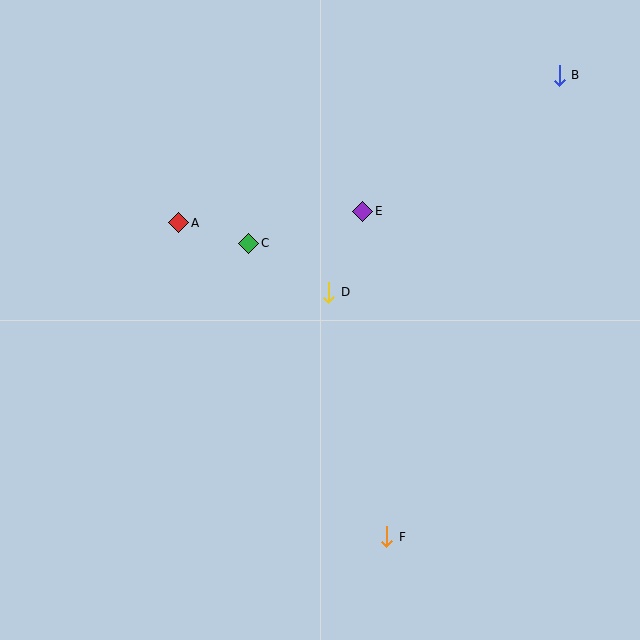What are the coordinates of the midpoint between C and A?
The midpoint between C and A is at (214, 233).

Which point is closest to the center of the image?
Point D at (329, 292) is closest to the center.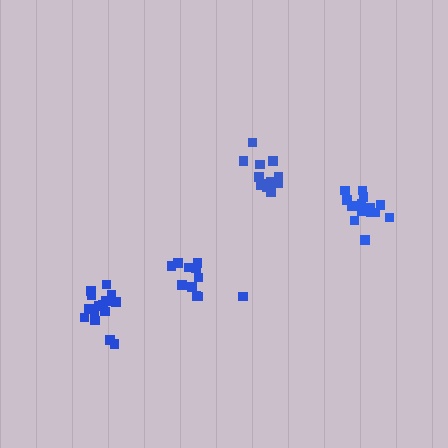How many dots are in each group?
Group 1: 13 dots, Group 2: 17 dots, Group 3: 11 dots, Group 4: 14 dots (55 total).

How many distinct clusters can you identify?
There are 4 distinct clusters.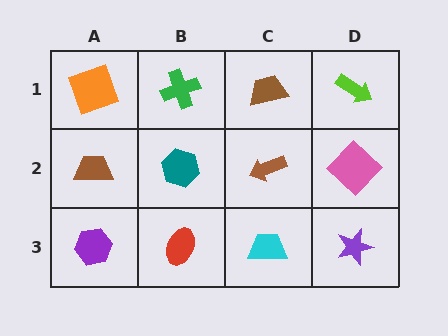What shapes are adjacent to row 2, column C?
A brown trapezoid (row 1, column C), a cyan trapezoid (row 3, column C), a teal hexagon (row 2, column B), a pink diamond (row 2, column D).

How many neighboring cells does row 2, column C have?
4.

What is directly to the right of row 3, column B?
A cyan trapezoid.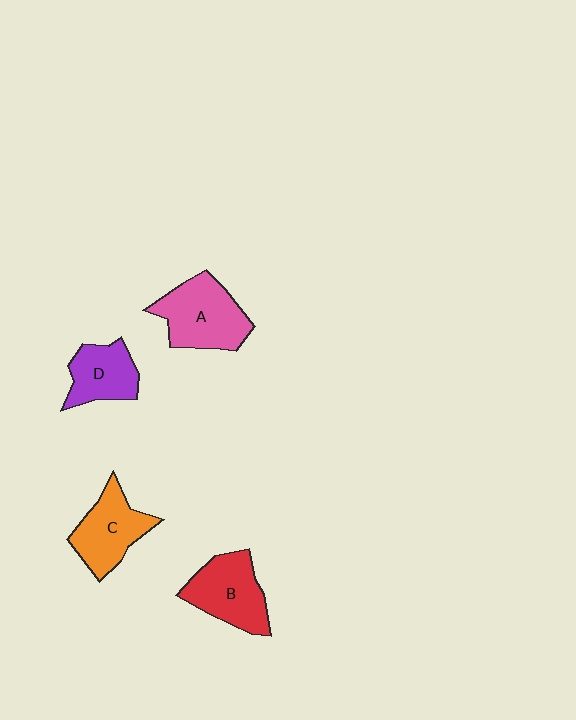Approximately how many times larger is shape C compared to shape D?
Approximately 1.2 times.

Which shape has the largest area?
Shape A (pink).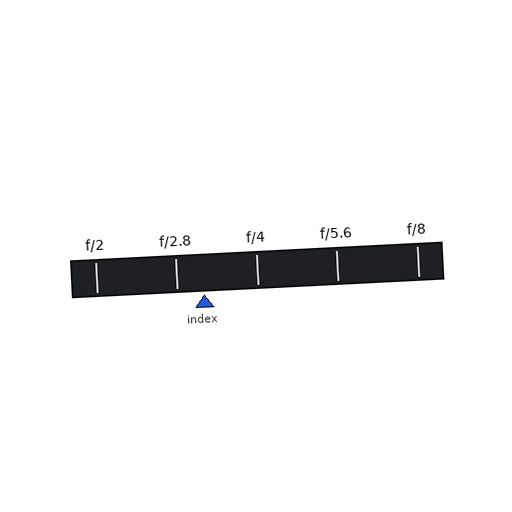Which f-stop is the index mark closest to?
The index mark is closest to f/2.8.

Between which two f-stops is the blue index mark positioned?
The index mark is between f/2.8 and f/4.